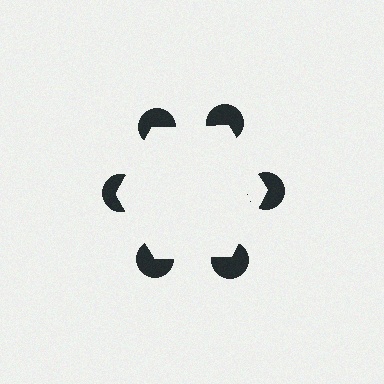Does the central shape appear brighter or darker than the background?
It typically appears slightly brighter than the background, even though no actual brightness change is drawn.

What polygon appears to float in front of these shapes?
An illusory hexagon — its edges are inferred from the aligned wedge cuts in the pac-man discs, not physically drawn.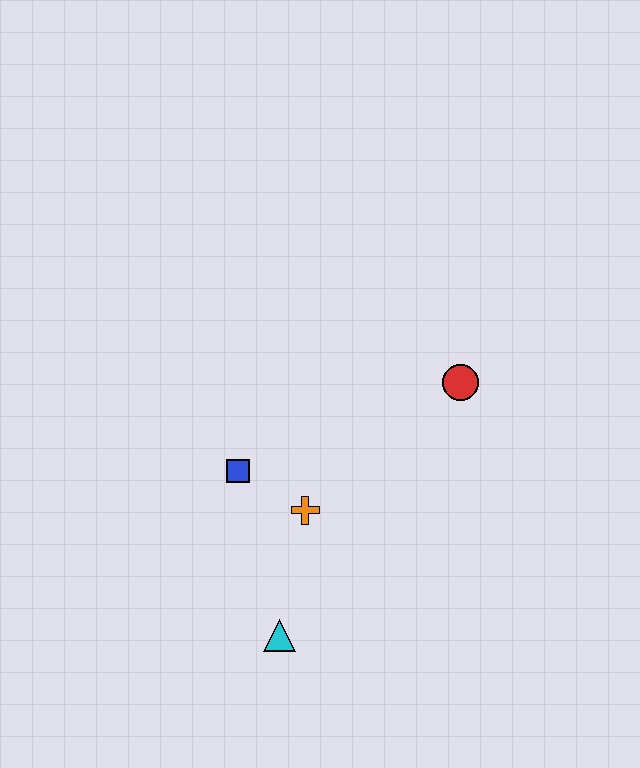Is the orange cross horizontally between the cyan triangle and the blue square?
No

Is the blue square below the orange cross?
No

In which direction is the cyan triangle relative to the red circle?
The cyan triangle is below the red circle.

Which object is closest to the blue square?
The orange cross is closest to the blue square.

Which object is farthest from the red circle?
The cyan triangle is farthest from the red circle.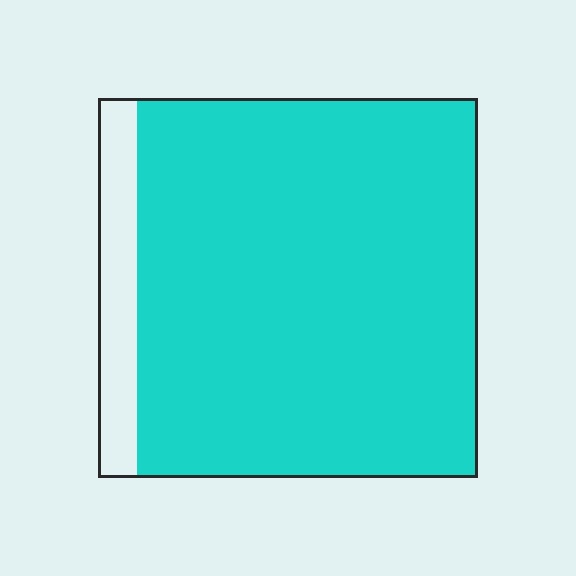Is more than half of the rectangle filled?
Yes.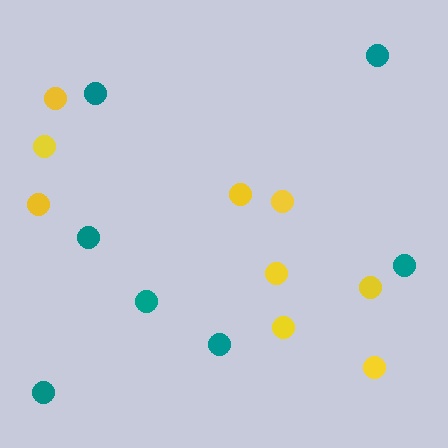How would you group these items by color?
There are 2 groups: one group of yellow circles (9) and one group of teal circles (7).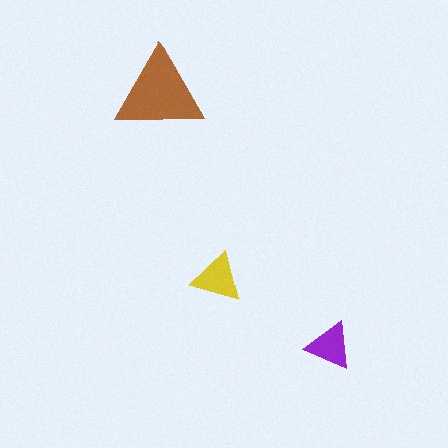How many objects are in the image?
There are 3 objects in the image.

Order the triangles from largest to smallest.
the brown one, the yellow one, the purple one.